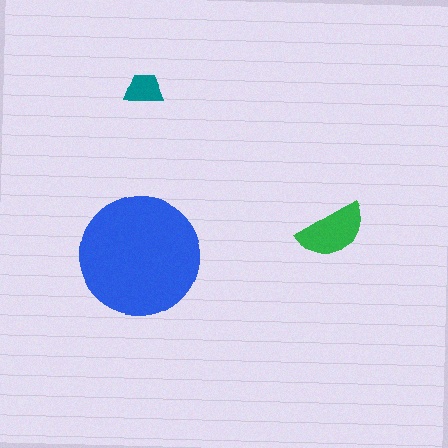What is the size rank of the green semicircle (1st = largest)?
2nd.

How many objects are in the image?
There are 3 objects in the image.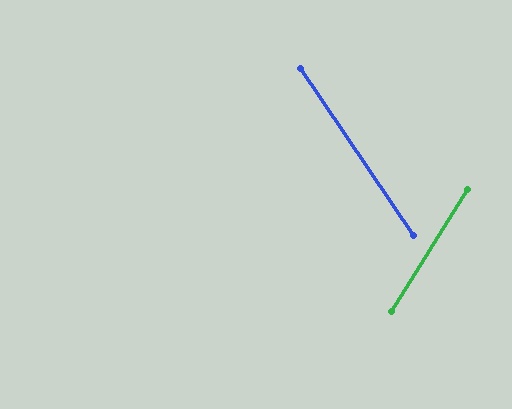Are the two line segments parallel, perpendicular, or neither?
Neither parallel nor perpendicular — they differ by about 66°.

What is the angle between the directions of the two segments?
Approximately 66 degrees.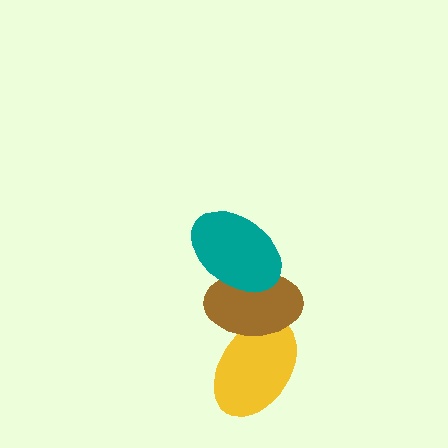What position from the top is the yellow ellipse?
The yellow ellipse is 3rd from the top.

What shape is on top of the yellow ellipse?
The brown ellipse is on top of the yellow ellipse.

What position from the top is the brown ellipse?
The brown ellipse is 2nd from the top.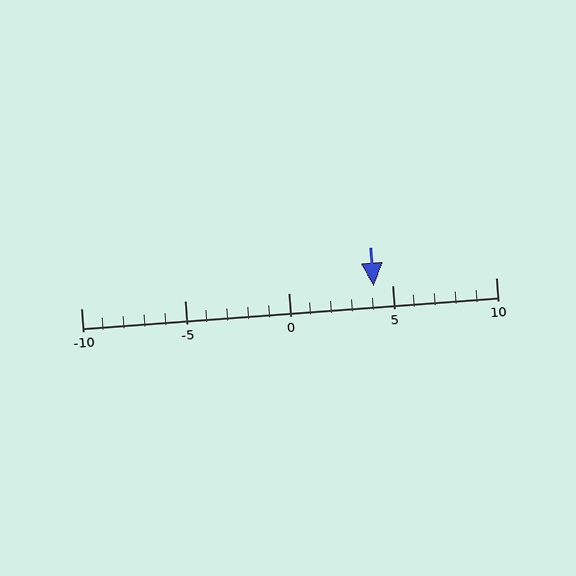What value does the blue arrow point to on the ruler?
The blue arrow points to approximately 4.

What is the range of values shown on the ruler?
The ruler shows values from -10 to 10.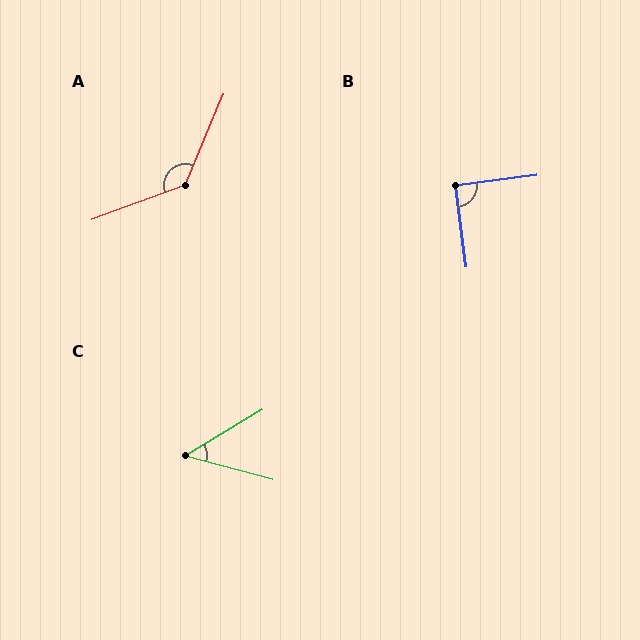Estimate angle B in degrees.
Approximately 90 degrees.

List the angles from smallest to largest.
C (46°), B (90°), A (133°).